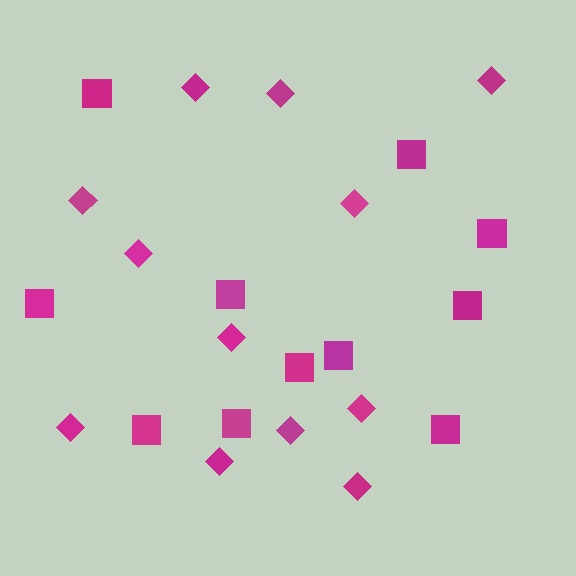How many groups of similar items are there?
There are 2 groups: one group of squares (11) and one group of diamonds (12).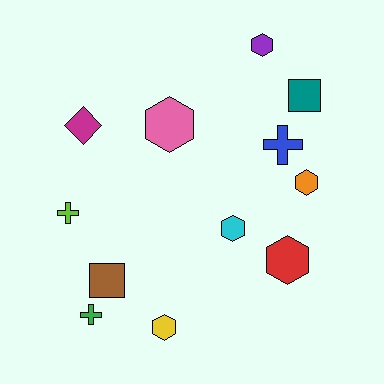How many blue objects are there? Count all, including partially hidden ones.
There is 1 blue object.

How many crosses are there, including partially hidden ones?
There are 3 crosses.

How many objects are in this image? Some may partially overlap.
There are 12 objects.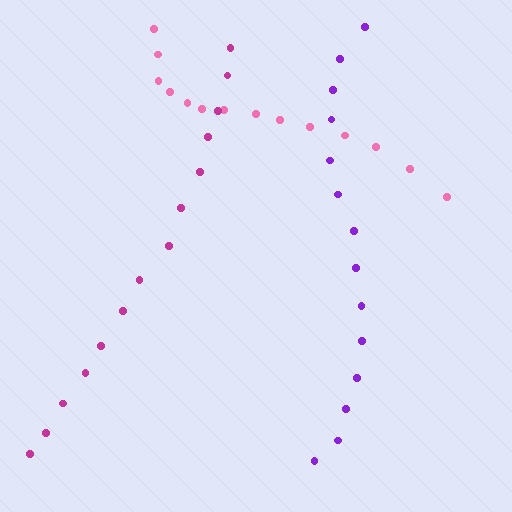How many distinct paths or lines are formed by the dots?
There are 3 distinct paths.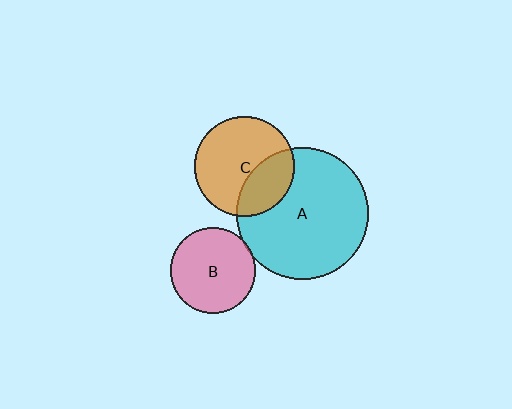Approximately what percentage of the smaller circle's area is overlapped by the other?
Approximately 5%.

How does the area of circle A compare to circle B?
Approximately 2.4 times.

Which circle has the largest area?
Circle A (cyan).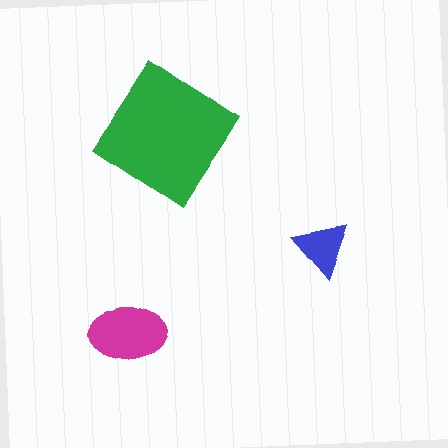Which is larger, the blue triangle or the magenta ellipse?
The magenta ellipse.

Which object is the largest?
The green diamond.